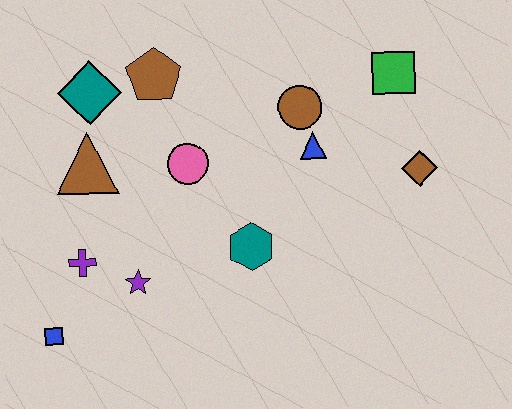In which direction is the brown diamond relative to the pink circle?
The brown diamond is to the right of the pink circle.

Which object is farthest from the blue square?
The green square is farthest from the blue square.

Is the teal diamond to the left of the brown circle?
Yes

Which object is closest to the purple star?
The purple cross is closest to the purple star.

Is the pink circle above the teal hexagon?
Yes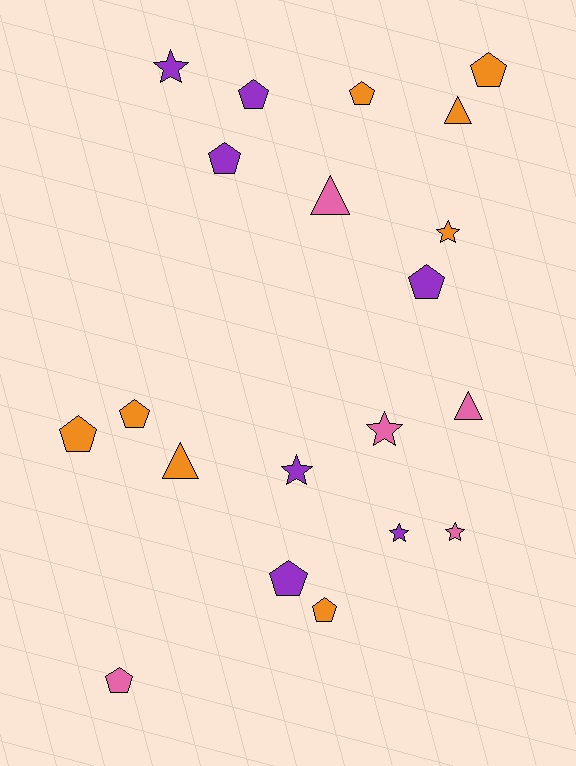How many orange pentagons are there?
There are 5 orange pentagons.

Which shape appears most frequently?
Pentagon, with 10 objects.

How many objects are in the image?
There are 20 objects.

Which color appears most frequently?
Orange, with 8 objects.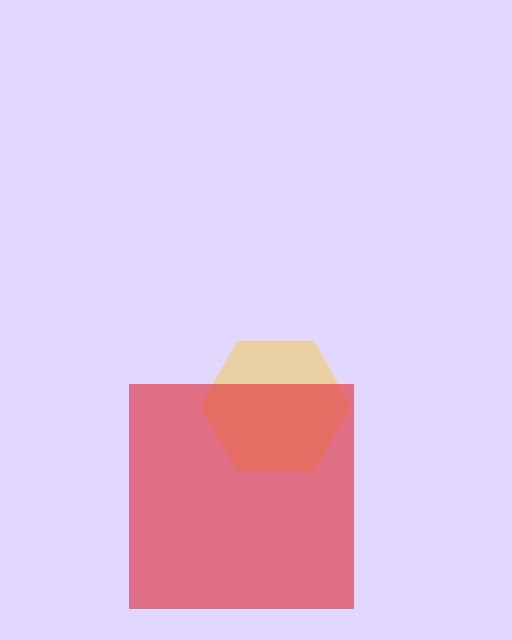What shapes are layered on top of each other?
The layered shapes are: a yellow hexagon, a red square.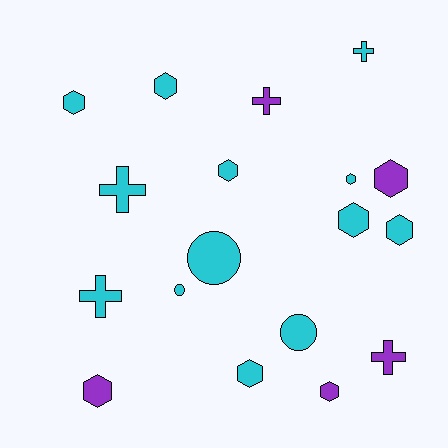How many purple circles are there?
There are no purple circles.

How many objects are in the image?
There are 18 objects.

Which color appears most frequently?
Cyan, with 13 objects.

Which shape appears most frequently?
Hexagon, with 10 objects.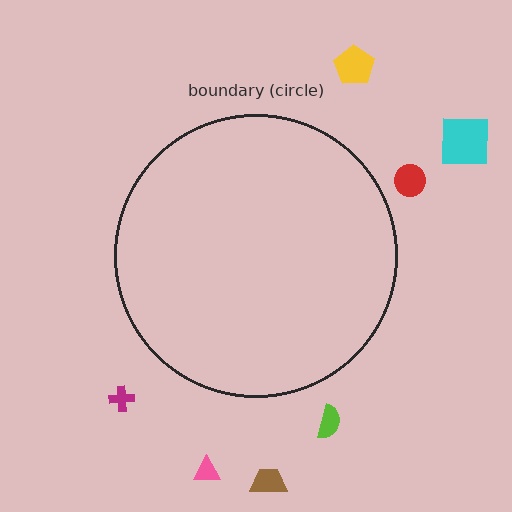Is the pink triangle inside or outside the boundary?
Outside.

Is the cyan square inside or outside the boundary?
Outside.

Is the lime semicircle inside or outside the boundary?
Outside.